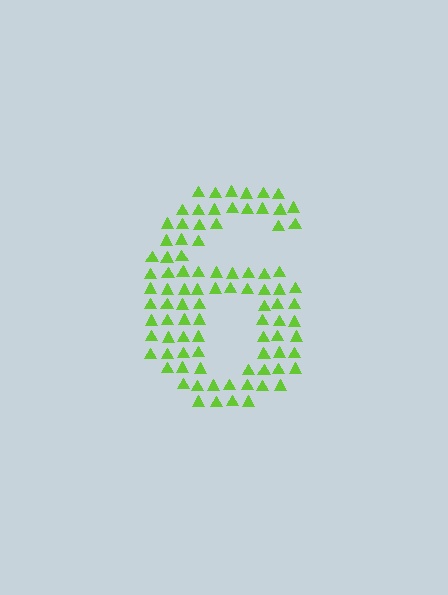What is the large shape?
The large shape is the digit 6.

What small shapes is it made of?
It is made of small triangles.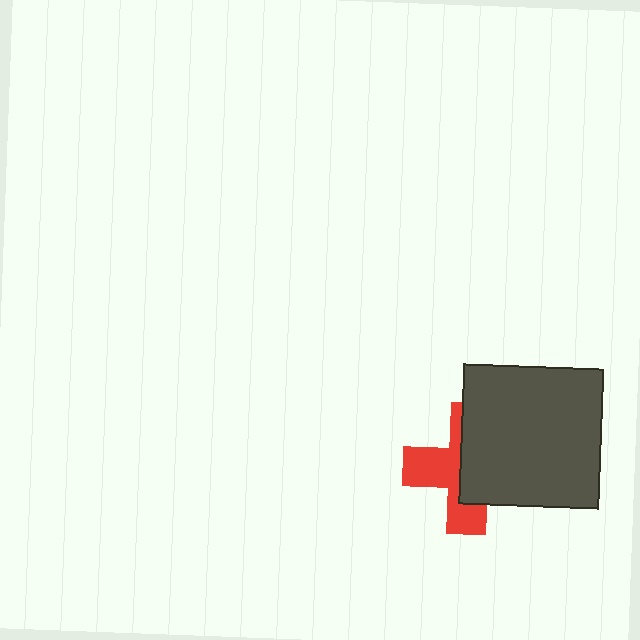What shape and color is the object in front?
The object in front is a dark gray square.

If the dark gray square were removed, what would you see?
You would see the complete red cross.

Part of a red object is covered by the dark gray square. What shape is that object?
It is a cross.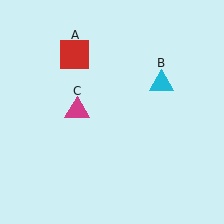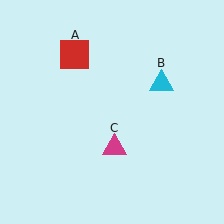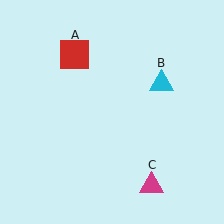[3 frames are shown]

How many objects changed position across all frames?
1 object changed position: magenta triangle (object C).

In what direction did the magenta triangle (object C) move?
The magenta triangle (object C) moved down and to the right.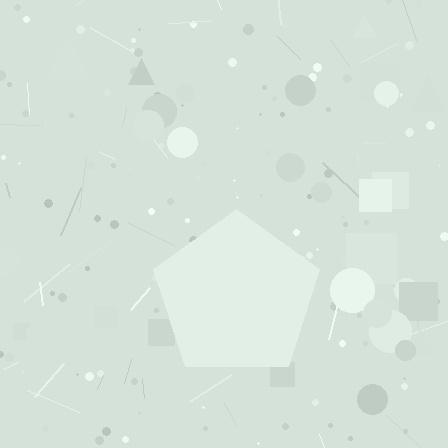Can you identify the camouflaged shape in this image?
The camouflaged shape is a pentagon.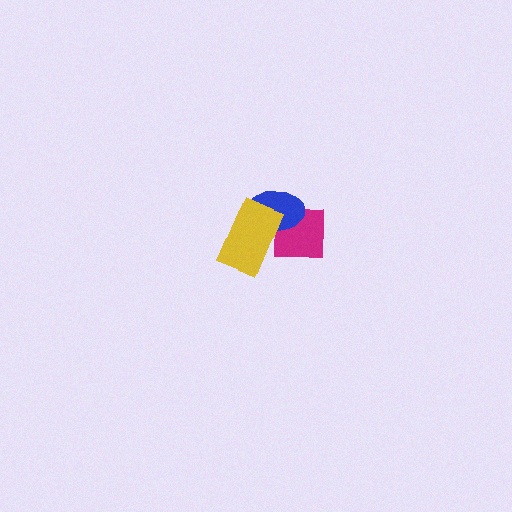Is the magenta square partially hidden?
Yes, it is partially covered by another shape.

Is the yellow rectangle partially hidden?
No, no other shape covers it.